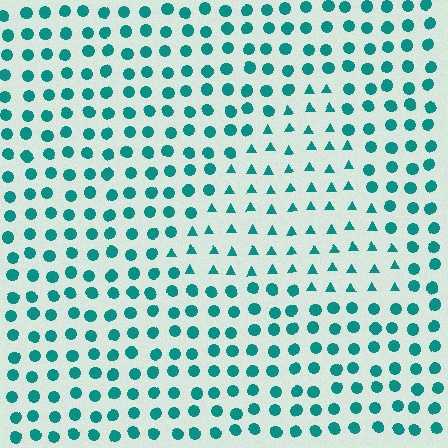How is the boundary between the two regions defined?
The boundary is defined by a change in element shape: triangles inside vs. circles outside. All elements share the same color and spacing.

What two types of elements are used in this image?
The image uses triangles inside the triangle region and circles outside it.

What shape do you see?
I see a triangle.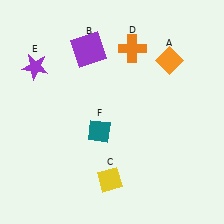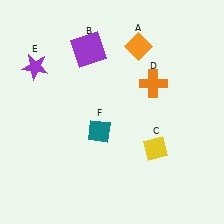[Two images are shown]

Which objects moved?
The objects that moved are: the orange diamond (A), the yellow diamond (C), the orange cross (D).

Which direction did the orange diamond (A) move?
The orange diamond (A) moved left.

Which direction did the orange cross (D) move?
The orange cross (D) moved down.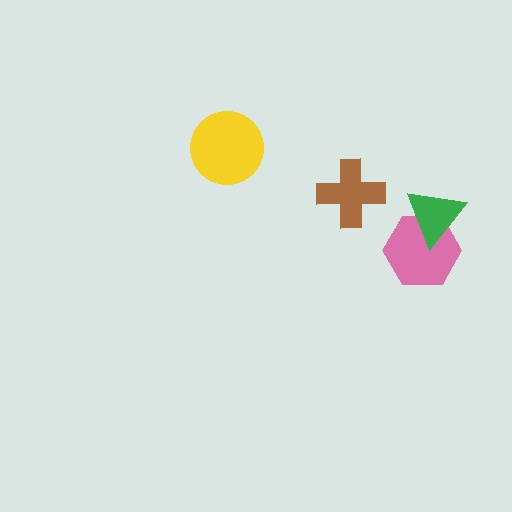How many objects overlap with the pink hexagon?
1 object overlaps with the pink hexagon.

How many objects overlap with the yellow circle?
0 objects overlap with the yellow circle.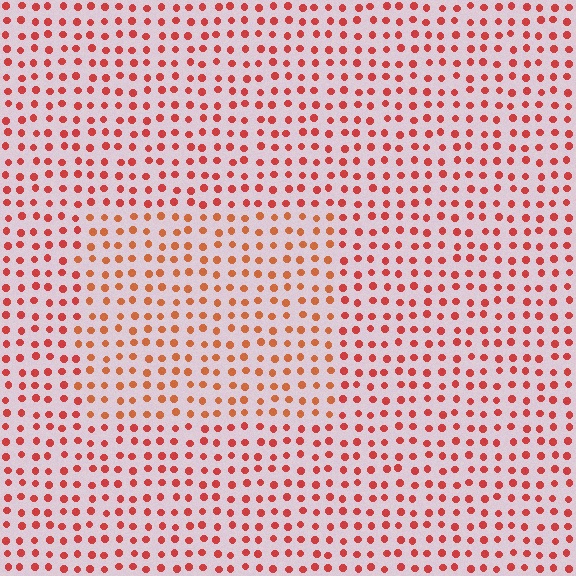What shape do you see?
I see a rectangle.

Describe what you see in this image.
The image is filled with small red elements in a uniform arrangement. A rectangle-shaped region is visible where the elements are tinted to a slightly different hue, forming a subtle color boundary.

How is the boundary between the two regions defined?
The boundary is defined purely by a slight shift in hue (about 19 degrees). Spacing, size, and orientation are identical on both sides.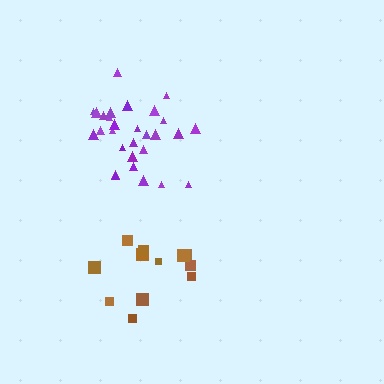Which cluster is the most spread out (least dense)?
Brown.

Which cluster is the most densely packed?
Purple.